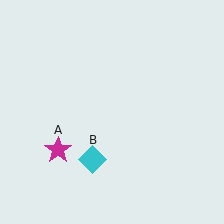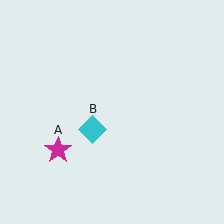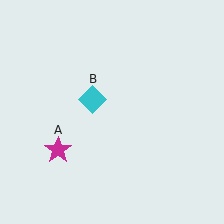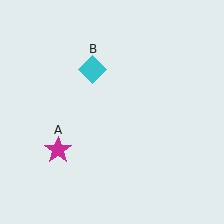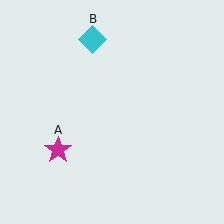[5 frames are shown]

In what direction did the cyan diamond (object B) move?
The cyan diamond (object B) moved up.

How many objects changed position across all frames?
1 object changed position: cyan diamond (object B).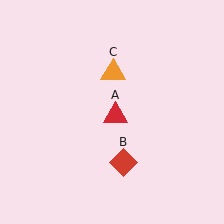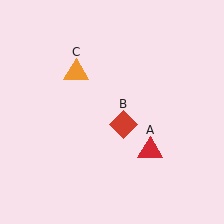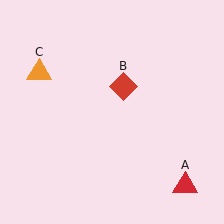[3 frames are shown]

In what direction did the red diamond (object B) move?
The red diamond (object B) moved up.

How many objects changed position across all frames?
3 objects changed position: red triangle (object A), red diamond (object B), orange triangle (object C).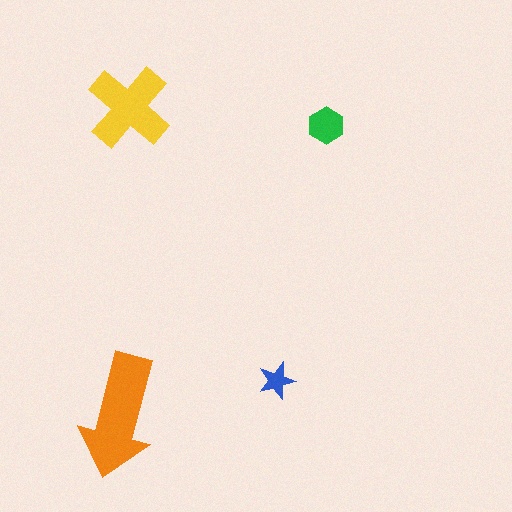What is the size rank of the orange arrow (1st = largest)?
1st.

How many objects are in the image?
There are 4 objects in the image.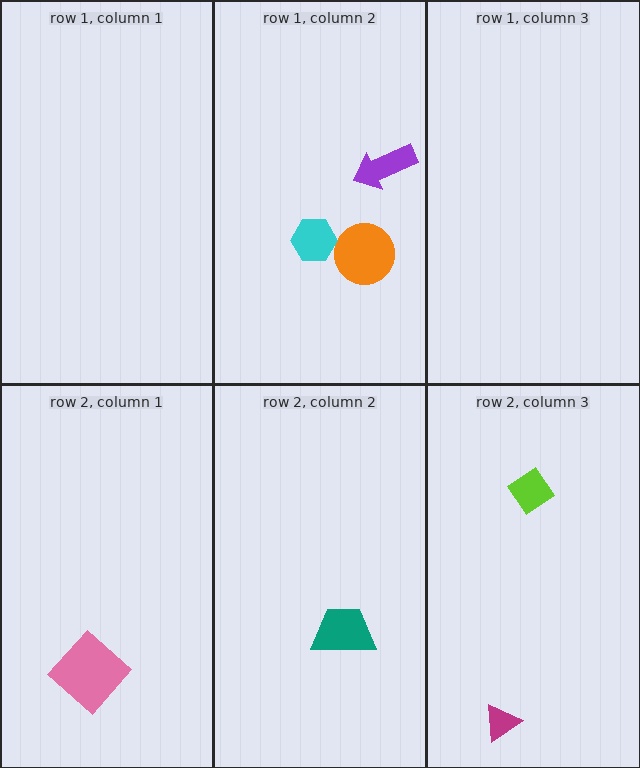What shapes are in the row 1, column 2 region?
The purple arrow, the orange circle, the cyan hexagon.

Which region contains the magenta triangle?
The row 2, column 3 region.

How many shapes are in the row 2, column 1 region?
1.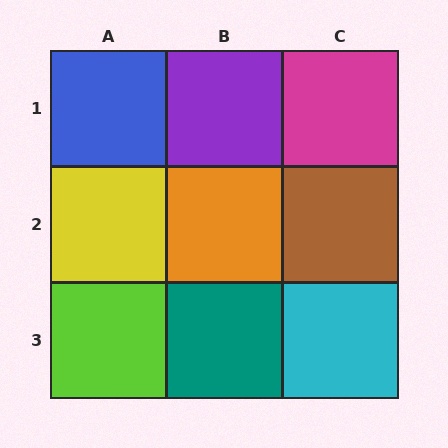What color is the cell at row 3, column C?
Cyan.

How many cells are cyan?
1 cell is cyan.